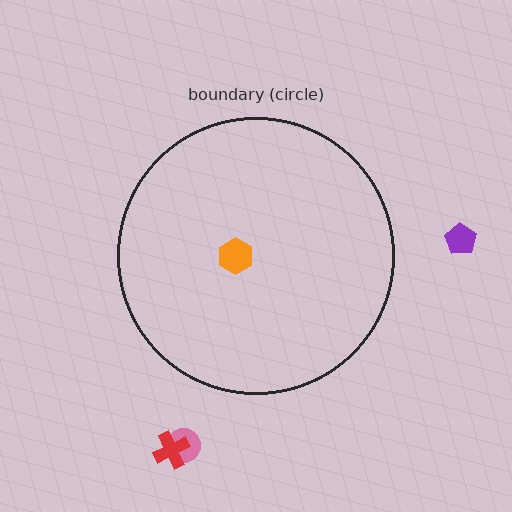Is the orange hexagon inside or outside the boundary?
Inside.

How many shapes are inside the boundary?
1 inside, 3 outside.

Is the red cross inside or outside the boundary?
Outside.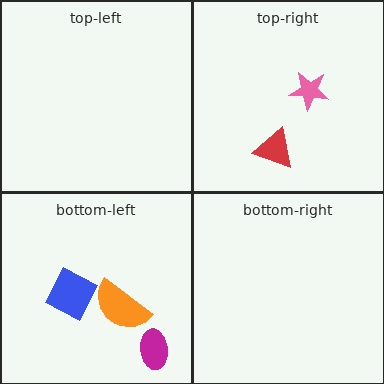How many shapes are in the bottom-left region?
3.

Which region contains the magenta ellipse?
The bottom-left region.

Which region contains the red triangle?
The top-right region.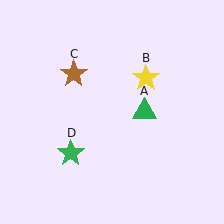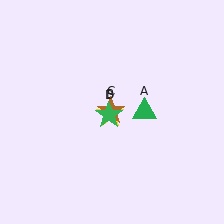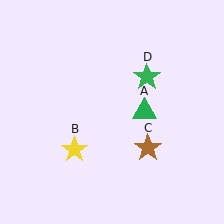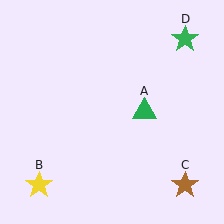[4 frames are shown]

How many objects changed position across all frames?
3 objects changed position: yellow star (object B), brown star (object C), green star (object D).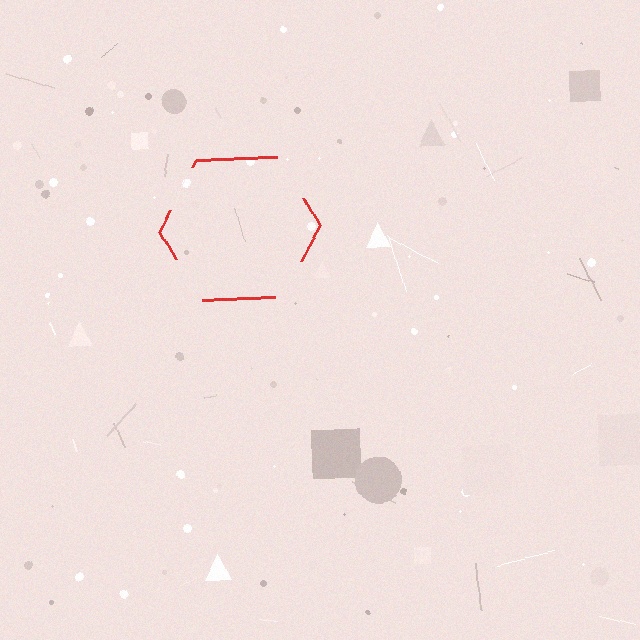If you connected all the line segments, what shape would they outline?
They would outline a hexagon.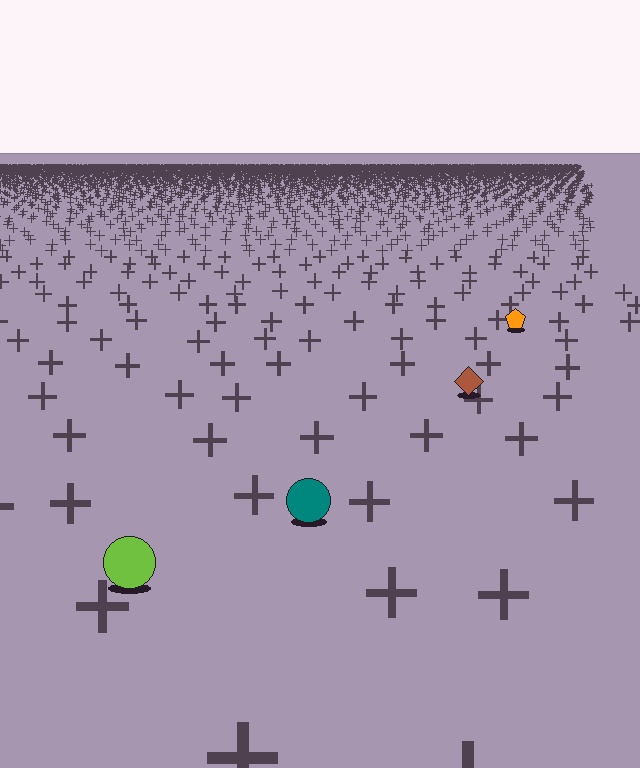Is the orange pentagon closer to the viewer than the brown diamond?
No. The brown diamond is closer — you can tell from the texture gradient: the ground texture is coarser near it.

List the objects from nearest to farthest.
From nearest to farthest: the lime circle, the teal circle, the brown diamond, the orange pentagon.